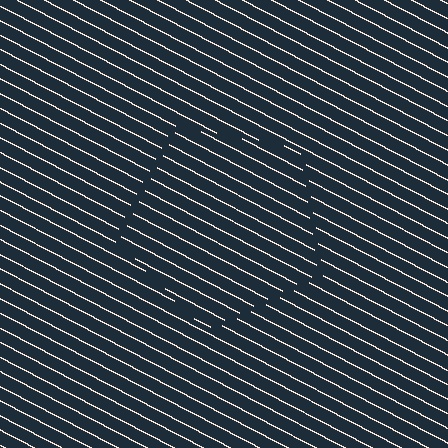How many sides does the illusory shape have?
5 sides — the line-ends trace a pentagon.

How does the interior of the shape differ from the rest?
The interior of the shape contains the same grating, shifted by half a period — the contour is defined by the phase discontinuity where line-ends from the inner and outer gratings abut.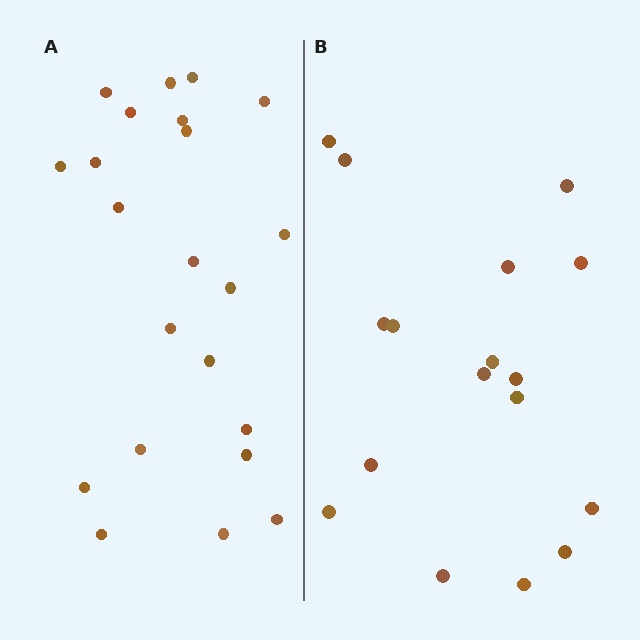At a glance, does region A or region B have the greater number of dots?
Region A (the left region) has more dots.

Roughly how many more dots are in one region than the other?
Region A has about 5 more dots than region B.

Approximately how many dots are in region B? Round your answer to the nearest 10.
About 20 dots. (The exact count is 17, which rounds to 20.)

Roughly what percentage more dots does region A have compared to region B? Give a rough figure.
About 30% more.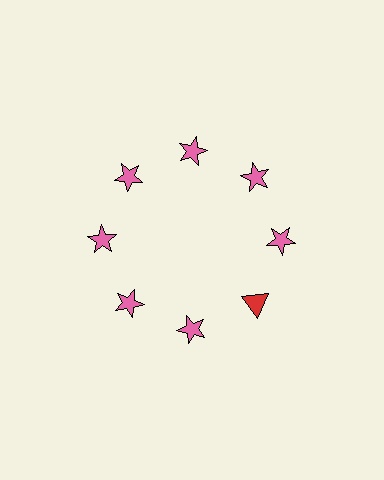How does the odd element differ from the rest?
It differs in both color (red instead of pink) and shape (triangle instead of star).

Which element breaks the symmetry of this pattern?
The red triangle at roughly the 4 o'clock position breaks the symmetry. All other shapes are pink stars.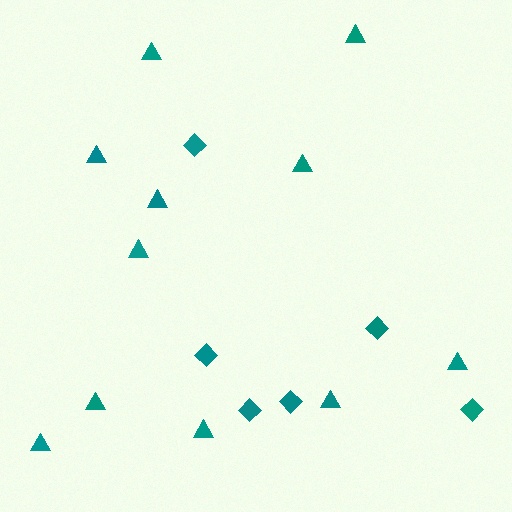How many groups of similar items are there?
There are 2 groups: one group of triangles (11) and one group of diamonds (6).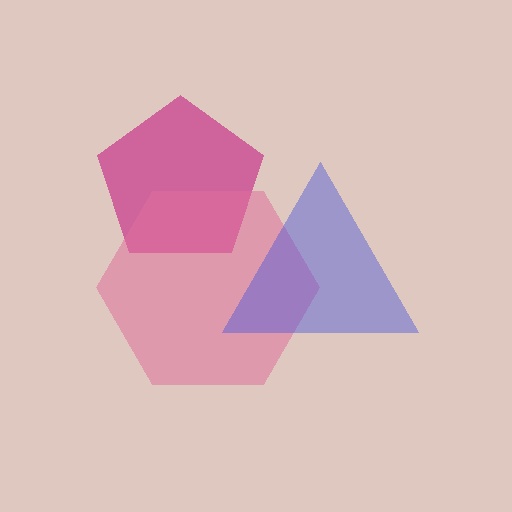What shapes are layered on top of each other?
The layered shapes are: a magenta pentagon, a pink hexagon, a blue triangle.